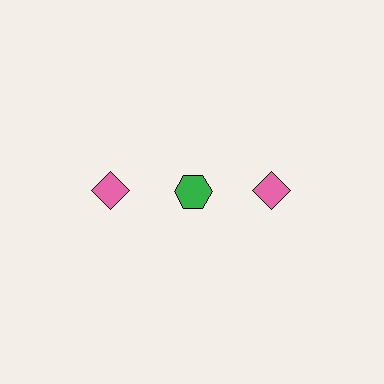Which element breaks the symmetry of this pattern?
The green hexagon in the top row, second from left column breaks the symmetry. All other shapes are pink diamonds.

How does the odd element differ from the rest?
It differs in both color (green instead of pink) and shape (hexagon instead of diamond).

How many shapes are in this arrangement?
There are 3 shapes arranged in a grid pattern.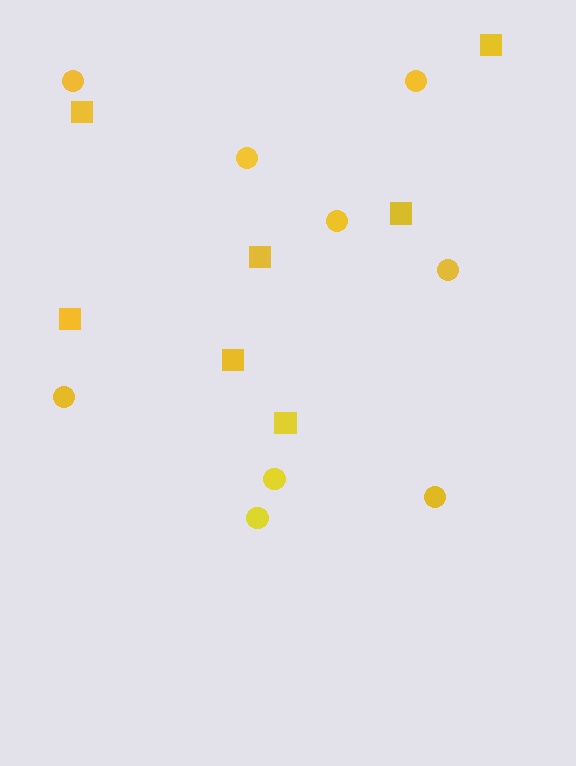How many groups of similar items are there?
There are 2 groups: one group of circles (9) and one group of squares (7).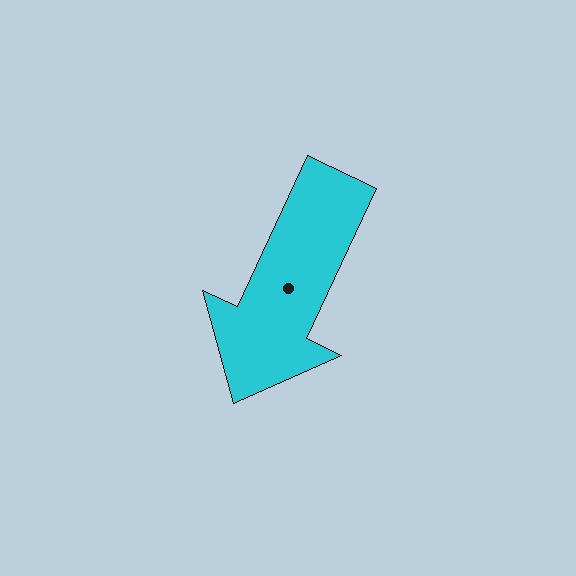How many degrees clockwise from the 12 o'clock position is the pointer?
Approximately 205 degrees.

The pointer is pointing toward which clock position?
Roughly 7 o'clock.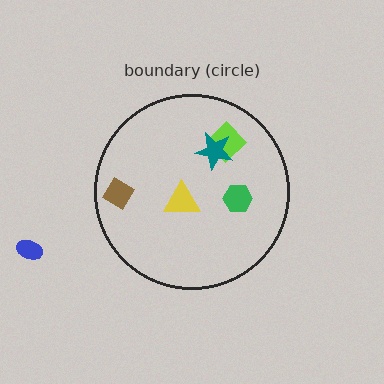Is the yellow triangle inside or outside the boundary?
Inside.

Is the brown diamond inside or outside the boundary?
Inside.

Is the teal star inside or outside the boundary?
Inside.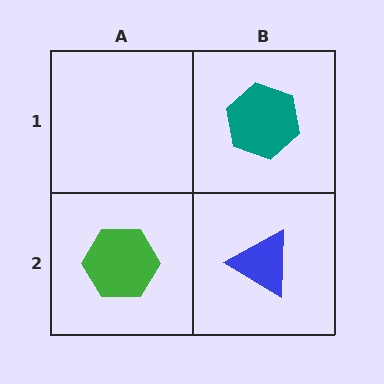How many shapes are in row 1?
1 shape.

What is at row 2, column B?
A blue triangle.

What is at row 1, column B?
A teal hexagon.